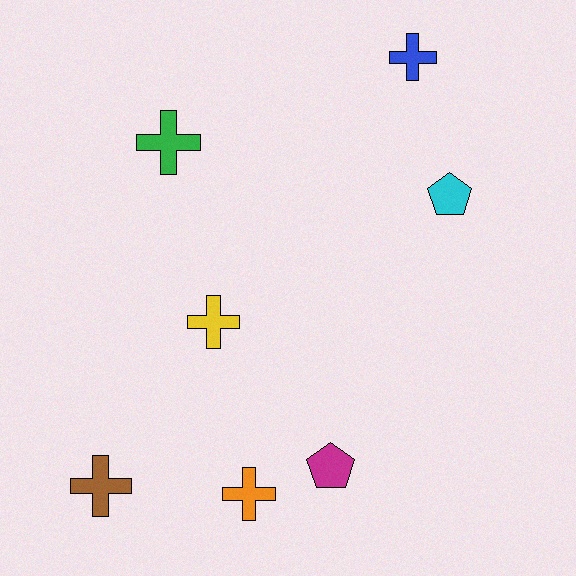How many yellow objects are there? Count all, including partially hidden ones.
There is 1 yellow object.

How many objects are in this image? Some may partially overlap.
There are 7 objects.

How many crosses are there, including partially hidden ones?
There are 5 crosses.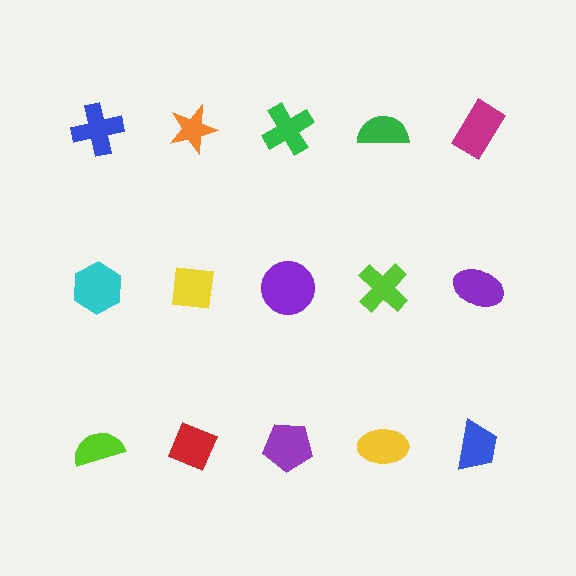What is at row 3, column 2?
A red diamond.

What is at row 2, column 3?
A purple circle.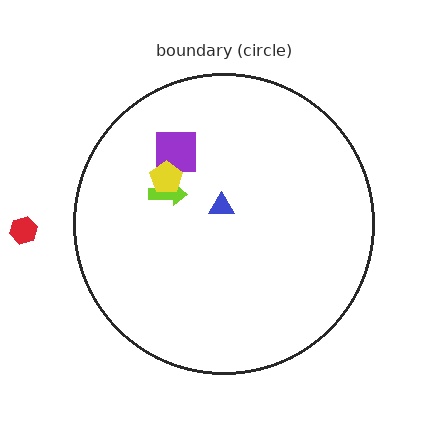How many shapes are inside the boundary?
4 inside, 1 outside.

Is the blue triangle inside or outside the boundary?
Inside.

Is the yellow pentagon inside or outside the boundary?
Inside.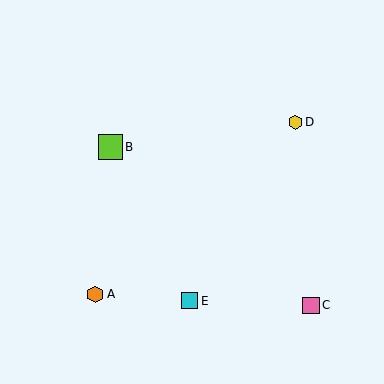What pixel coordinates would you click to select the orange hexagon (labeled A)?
Click at (95, 294) to select the orange hexagon A.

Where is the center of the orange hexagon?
The center of the orange hexagon is at (95, 294).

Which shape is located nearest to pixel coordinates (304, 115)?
The yellow hexagon (labeled D) at (295, 122) is nearest to that location.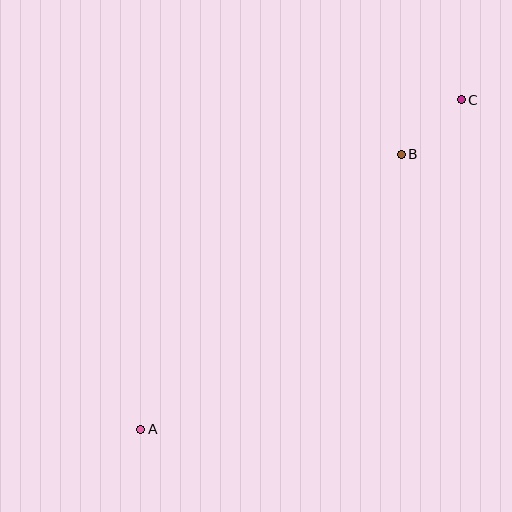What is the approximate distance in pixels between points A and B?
The distance between A and B is approximately 379 pixels.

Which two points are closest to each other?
Points B and C are closest to each other.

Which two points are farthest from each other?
Points A and C are farthest from each other.